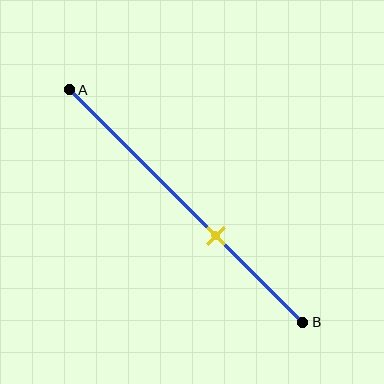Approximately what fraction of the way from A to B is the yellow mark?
The yellow mark is approximately 65% of the way from A to B.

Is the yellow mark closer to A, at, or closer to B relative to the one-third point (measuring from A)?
The yellow mark is closer to point B than the one-third point of segment AB.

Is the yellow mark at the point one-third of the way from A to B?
No, the mark is at about 65% from A, not at the 33% one-third point.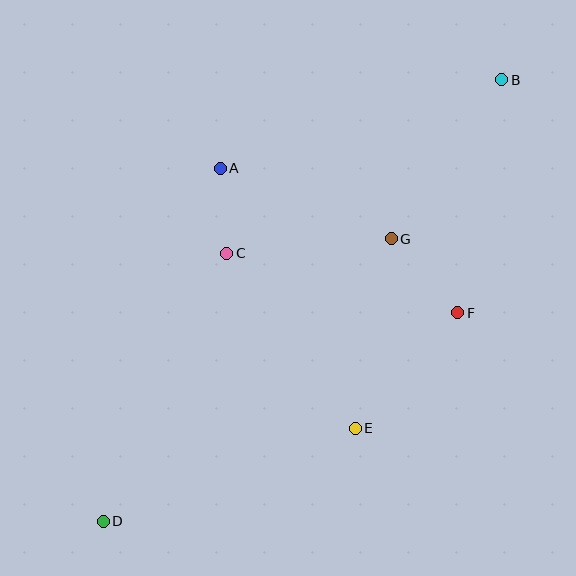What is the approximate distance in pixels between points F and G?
The distance between F and G is approximately 100 pixels.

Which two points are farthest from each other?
Points B and D are farthest from each other.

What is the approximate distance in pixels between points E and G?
The distance between E and G is approximately 193 pixels.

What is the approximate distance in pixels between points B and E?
The distance between B and E is approximately 378 pixels.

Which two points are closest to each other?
Points A and C are closest to each other.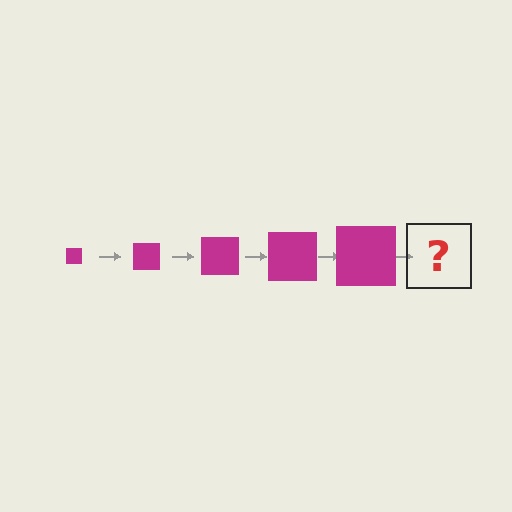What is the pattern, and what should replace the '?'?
The pattern is that the square gets progressively larger each step. The '?' should be a magenta square, larger than the previous one.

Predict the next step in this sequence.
The next step is a magenta square, larger than the previous one.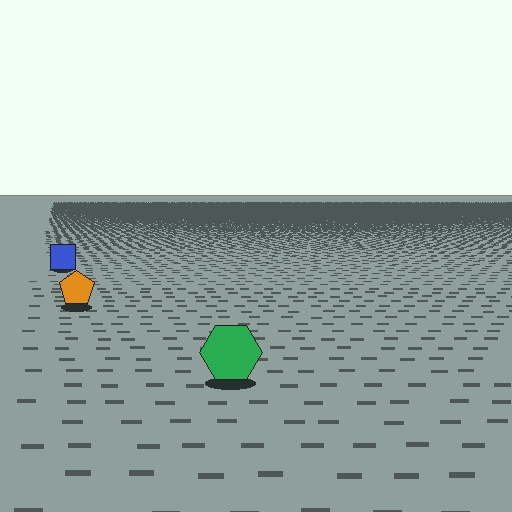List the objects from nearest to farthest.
From nearest to farthest: the green hexagon, the orange pentagon, the blue square.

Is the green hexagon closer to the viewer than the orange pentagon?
Yes. The green hexagon is closer — you can tell from the texture gradient: the ground texture is coarser near it.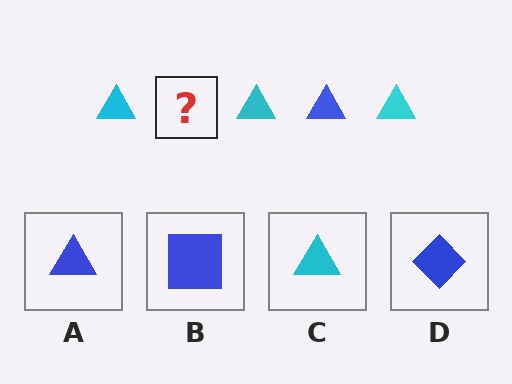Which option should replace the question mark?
Option A.